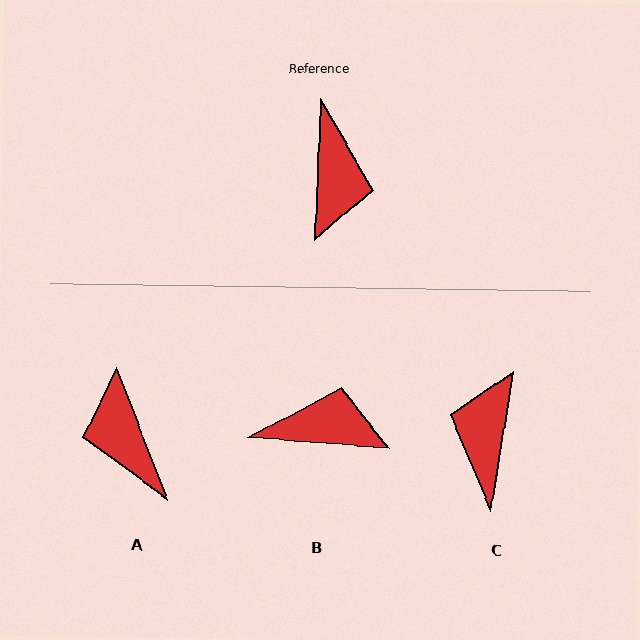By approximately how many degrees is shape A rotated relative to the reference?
Approximately 157 degrees clockwise.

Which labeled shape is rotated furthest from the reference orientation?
C, about 173 degrees away.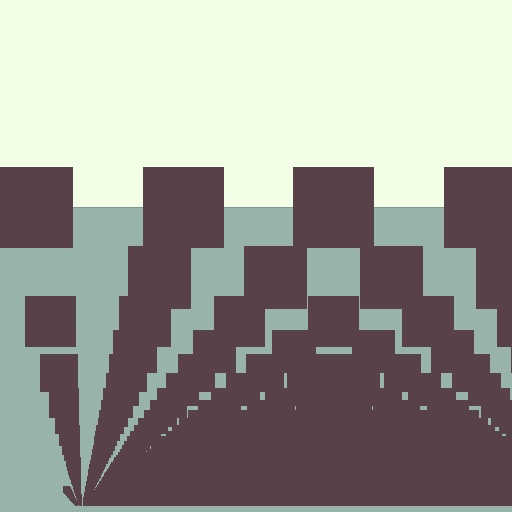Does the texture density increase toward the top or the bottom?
Density increases toward the bottom.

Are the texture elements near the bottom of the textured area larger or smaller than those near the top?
Smaller. The gradient is inverted — elements near the bottom are smaller and denser.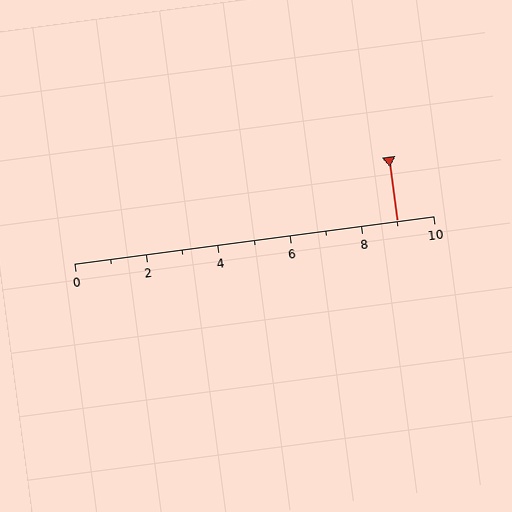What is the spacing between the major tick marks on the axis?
The major ticks are spaced 2 apart.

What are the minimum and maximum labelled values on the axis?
The axis runs from 0 to 10.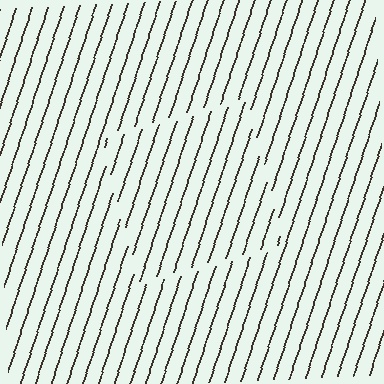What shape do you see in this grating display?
An illusory square. The interior of the shape contains the same grating, shifted by half a period — the contour is defined by the phase discontinuity where line-ends from the inner and outer gratings abut.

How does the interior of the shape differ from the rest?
The interior of the shape contains the same grating, shifted by half a period — the contour is defined by the phase discontinuity where line-ends from the inner and outer gratings abut.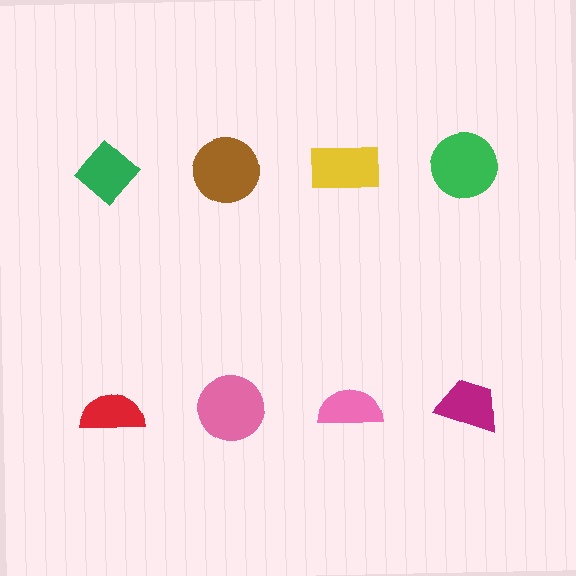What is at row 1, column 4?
A green circle.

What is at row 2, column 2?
A pink circle.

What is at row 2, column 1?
A red semicircle.